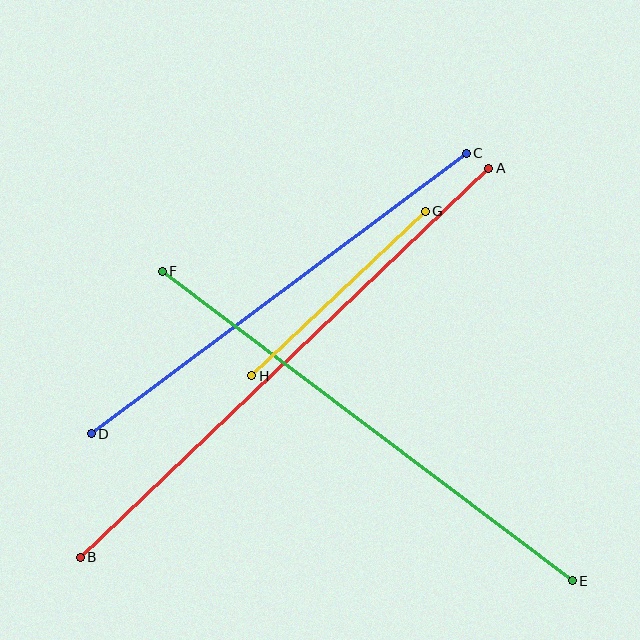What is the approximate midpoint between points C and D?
The midpoint is at approximately (279, 294) pixels.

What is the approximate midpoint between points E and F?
The midpoint is at approximately (367, 426) pixels.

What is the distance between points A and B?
The distance is approximately 564 pixels.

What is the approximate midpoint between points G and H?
The midpoint is at approximately (338, 293) pixels.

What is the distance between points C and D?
The distance is approximately 469 pixels.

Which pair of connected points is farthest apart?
Points A and B are farthest apart.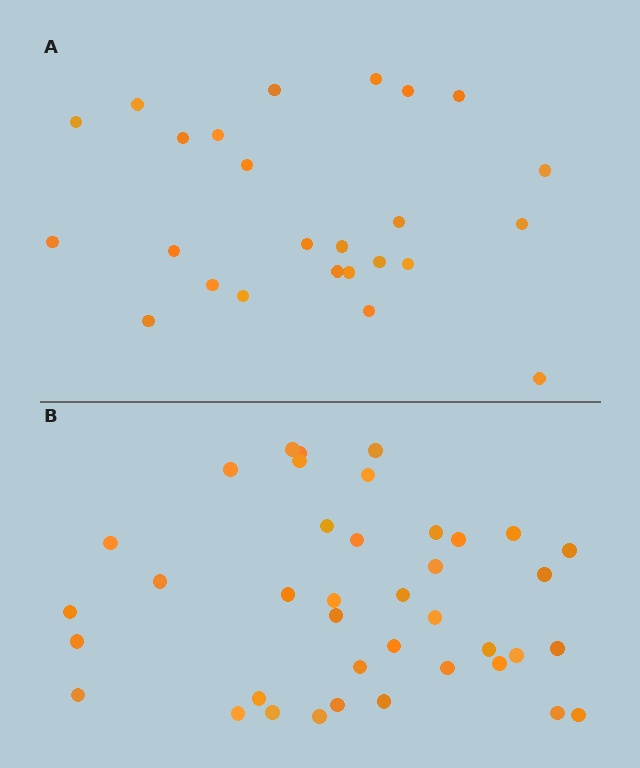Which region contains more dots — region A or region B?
Region B (the bottom region) has more dots.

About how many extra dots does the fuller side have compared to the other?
Region B has approximately 15 more dots than region A.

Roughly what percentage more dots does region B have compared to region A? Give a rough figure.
About 55% more.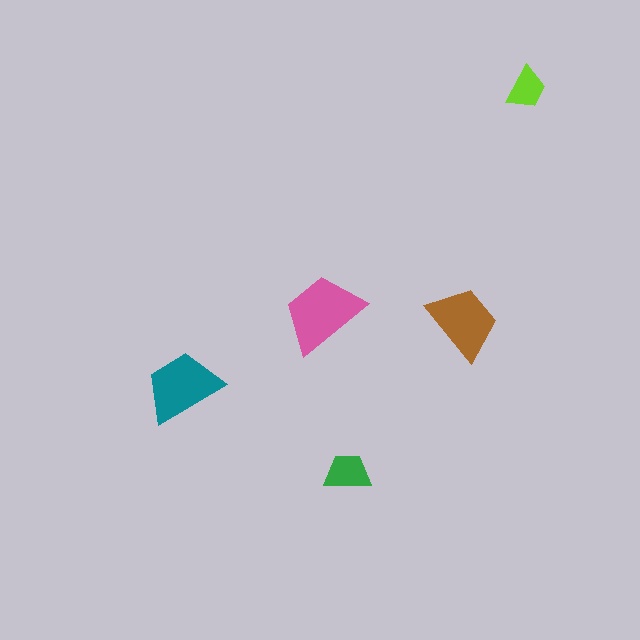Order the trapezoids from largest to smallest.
the pink one, the teal one, the brown one, the green one, the lime one.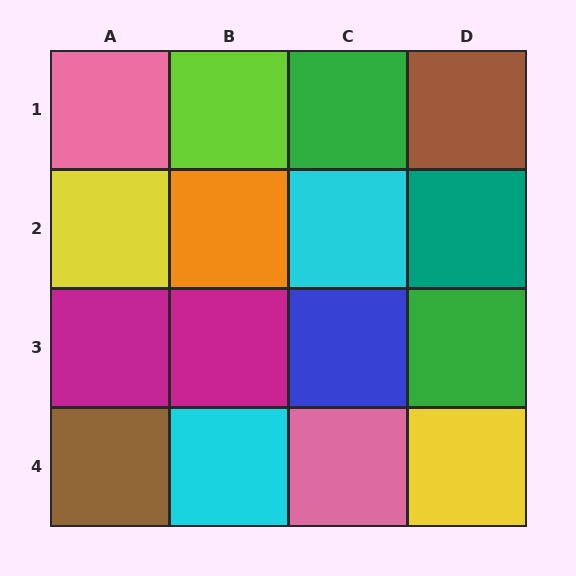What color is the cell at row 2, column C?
Cyan.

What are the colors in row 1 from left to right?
Pink, lime, green, brown.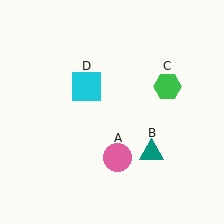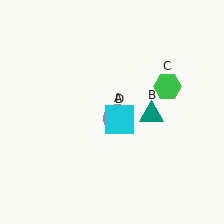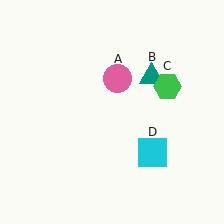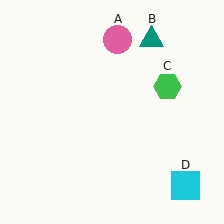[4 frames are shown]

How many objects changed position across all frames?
3 objects changed position: pink circle (object A), teal triangle (object B), cyan square (object D).